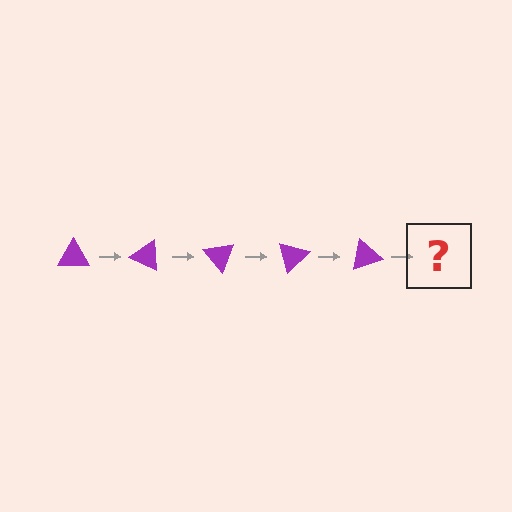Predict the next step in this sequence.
The next step is a purple triangle rotated 125 degrees.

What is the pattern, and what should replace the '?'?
The pattern is that the triangle rotates 25 degrees each step. The '?' should be a purple triangle rotated 125 degrees.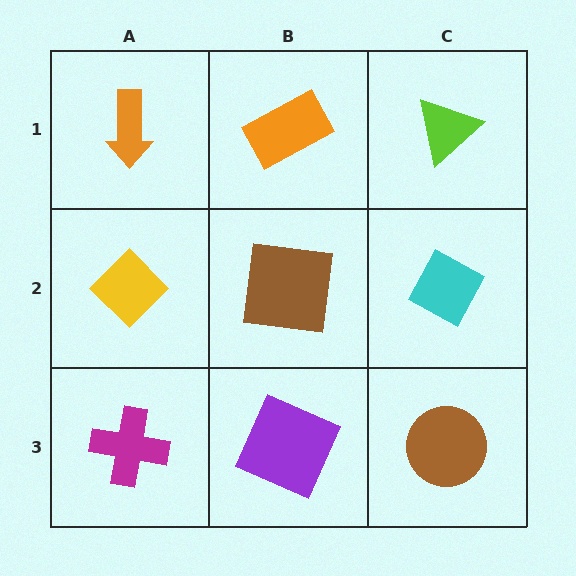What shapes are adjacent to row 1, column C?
A cyan diamond (row 2, column C), an orange rectangle (row 1, column B).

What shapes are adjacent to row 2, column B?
An orange rectangle (row 1, column B), a purple square (row 3, column B), a yellow diamond (row 2, column A), a cyan diamond (row 2, column C).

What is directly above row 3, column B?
A brown square.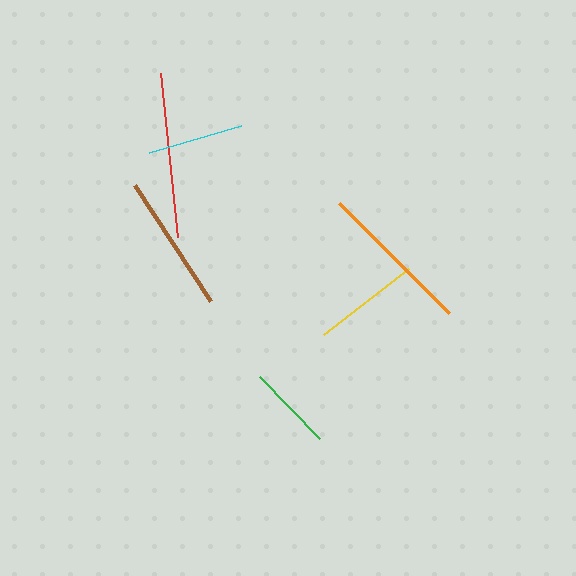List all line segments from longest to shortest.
From longest to shortest: red, orange, brown, yellow, cyan, green.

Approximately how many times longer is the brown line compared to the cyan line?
The brown line is approximately 1.4 times the length of the cyan line.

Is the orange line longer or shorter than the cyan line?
The orange line is longer than the cyan line.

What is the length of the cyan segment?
The cyan segment is approximately 96 pixels long.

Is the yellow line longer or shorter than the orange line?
The orange line is longer than the yellow line.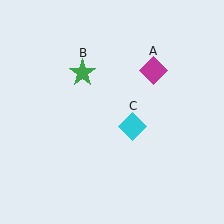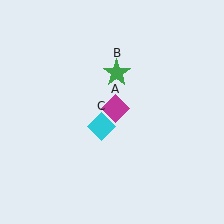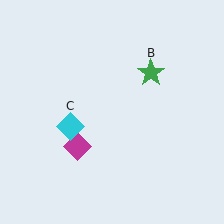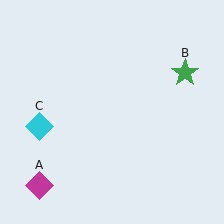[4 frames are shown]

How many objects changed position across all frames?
3 objects changed position: magenta diamond (object A), green star (object B), cyan diamond (object C).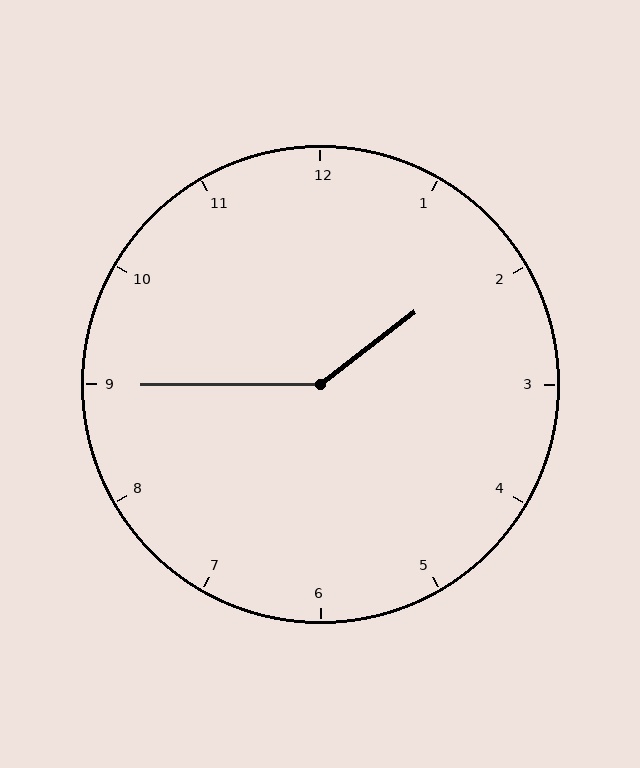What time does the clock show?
1:45.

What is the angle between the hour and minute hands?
Approximately 142 degrees.